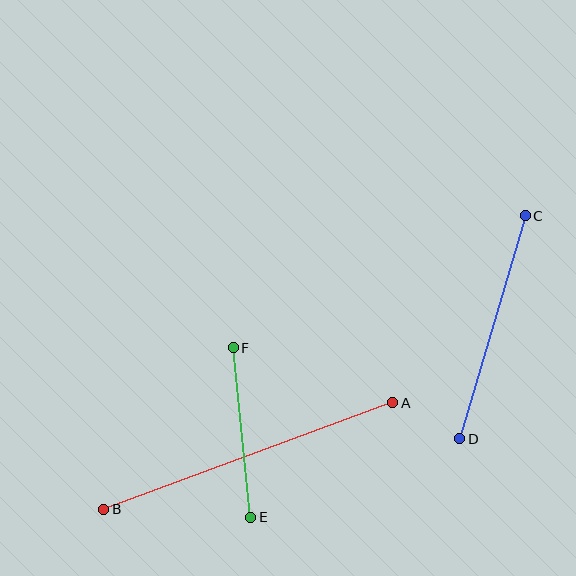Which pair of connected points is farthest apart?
Points A and B are farthest apart.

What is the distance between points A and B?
The distance is approximately 308 pixels.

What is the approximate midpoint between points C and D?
The midpoint is at approximately (492, 327) pixels.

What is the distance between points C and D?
The distance is approximately 232 pixels.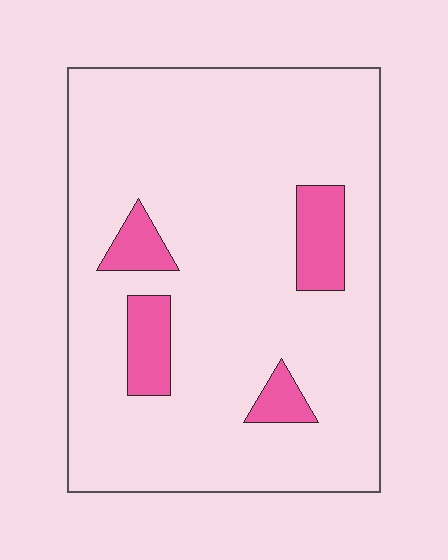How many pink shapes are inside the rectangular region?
4.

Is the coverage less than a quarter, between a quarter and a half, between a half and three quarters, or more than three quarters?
Less than a quarter.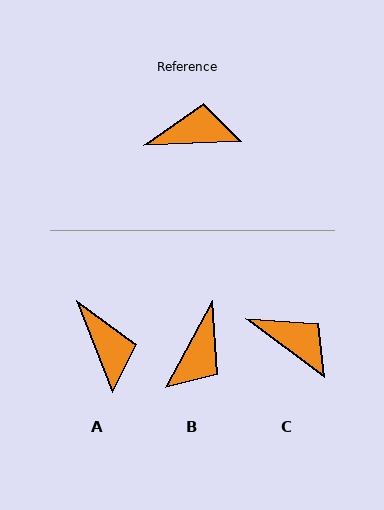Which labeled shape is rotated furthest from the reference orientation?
B, about 121 degrees away.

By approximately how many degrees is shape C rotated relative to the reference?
Approximately 39 degrees clockwise.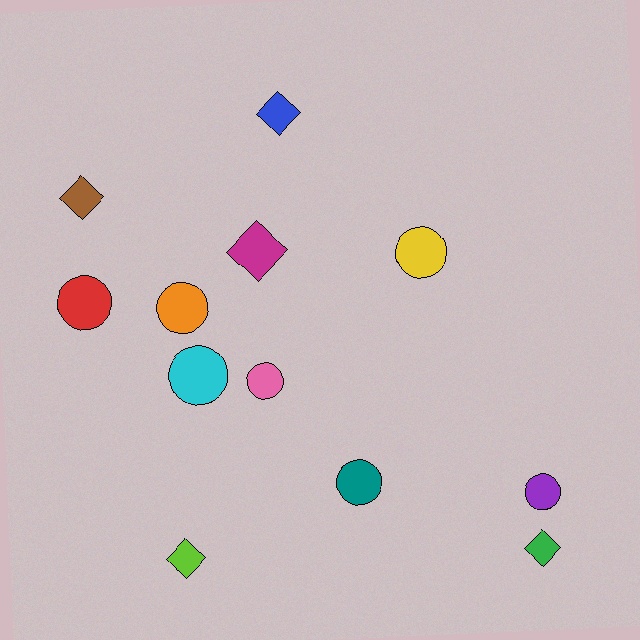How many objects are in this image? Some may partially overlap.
There are 12 objects.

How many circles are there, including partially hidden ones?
There are 7 circles.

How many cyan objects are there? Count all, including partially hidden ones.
There is 1 cyan object.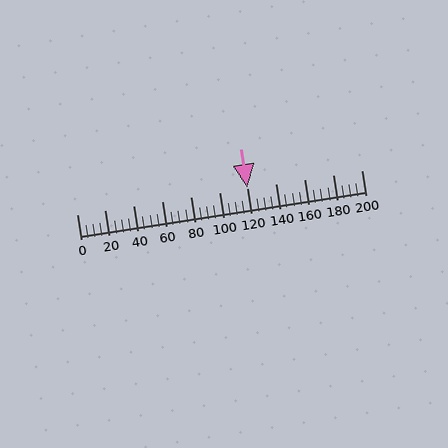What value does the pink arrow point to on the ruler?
The pink arrow points to approximately 120.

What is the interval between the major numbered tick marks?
The major tick marks are spaced 20 units apart.